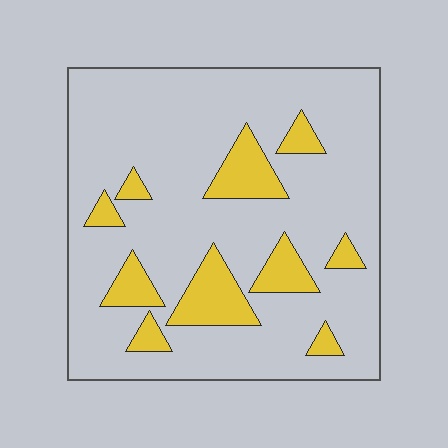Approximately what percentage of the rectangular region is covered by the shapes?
Approximately 15%.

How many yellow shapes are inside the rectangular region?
10.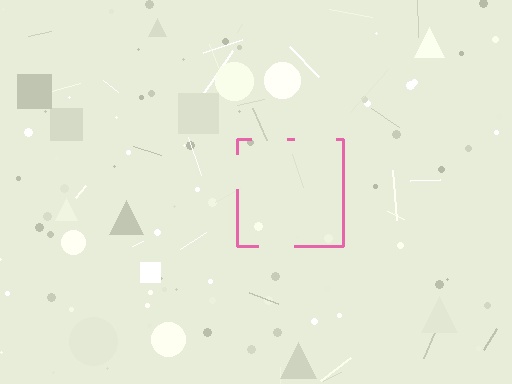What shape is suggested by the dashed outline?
The dashed outline suggests a square.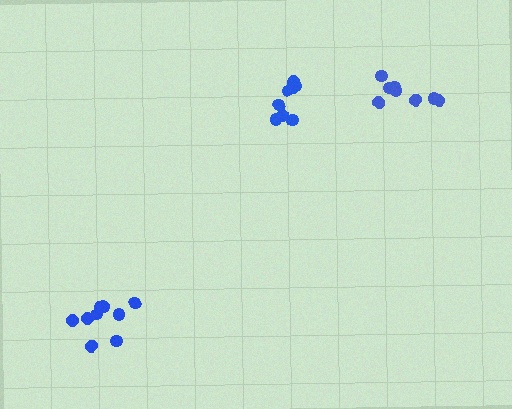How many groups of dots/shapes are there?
There are 3 groups.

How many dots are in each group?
Group 1: 9 dots, Group 2: 8 dots, Group 3: 8 dots (25 total).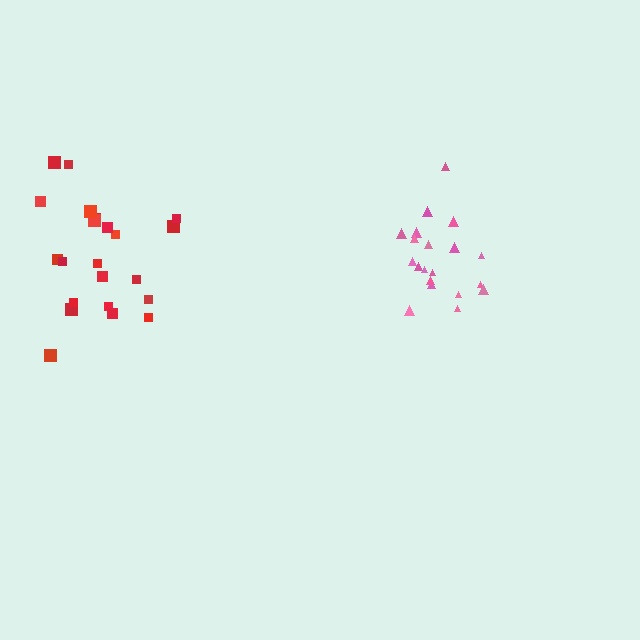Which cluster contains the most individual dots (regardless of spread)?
Red (23).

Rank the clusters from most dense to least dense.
pink, red.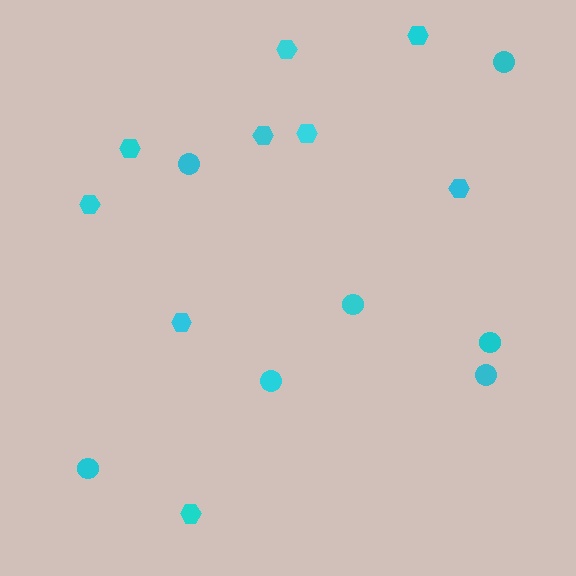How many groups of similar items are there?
There are 2 groups: one group of hexagons (9) and one group of circles (7).